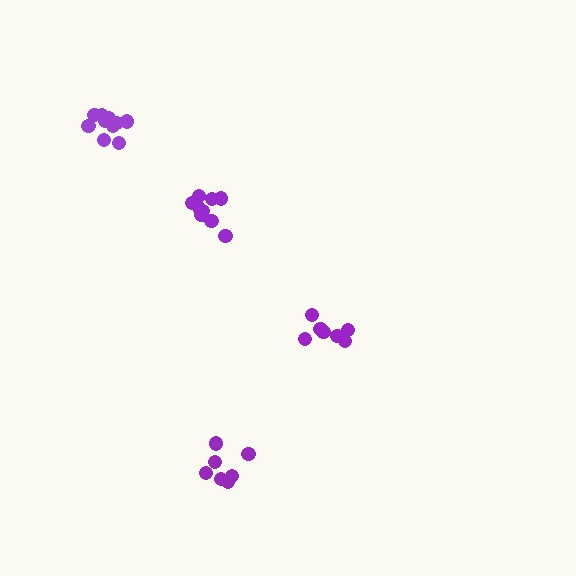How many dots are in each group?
Group 1: 9 dots, Group 2: 7 dots, Group 3: 7 dots, Group 4: 11 dots (34 total).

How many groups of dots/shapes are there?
There are 4 groups.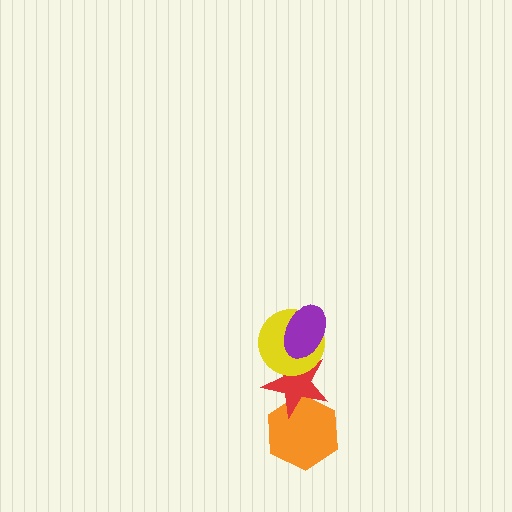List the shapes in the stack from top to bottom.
From top to bottom: the purple ellipse, the yellow circle, the red star, the orange hexagon.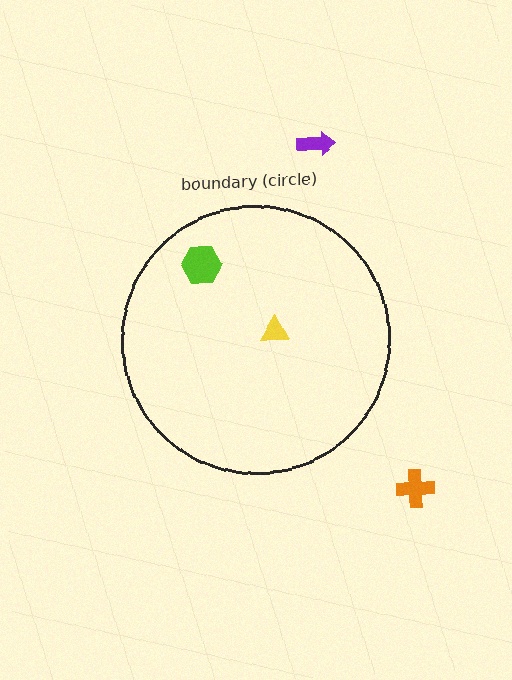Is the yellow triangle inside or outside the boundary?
Inside.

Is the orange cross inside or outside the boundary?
Outside.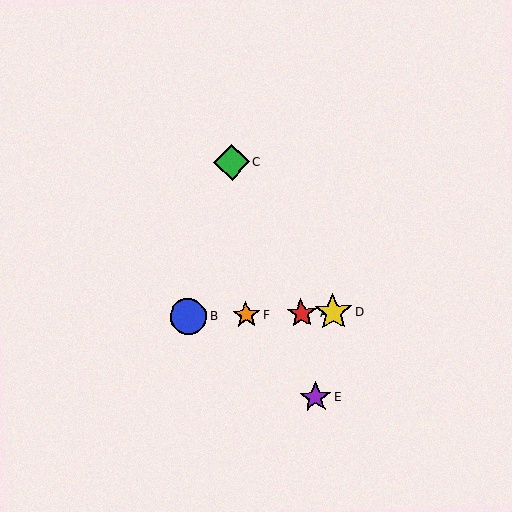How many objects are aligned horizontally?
4 objects (A, B, D, F) are aligned horizontally.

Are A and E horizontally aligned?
No, A is at y≈313 and E is at y≈397.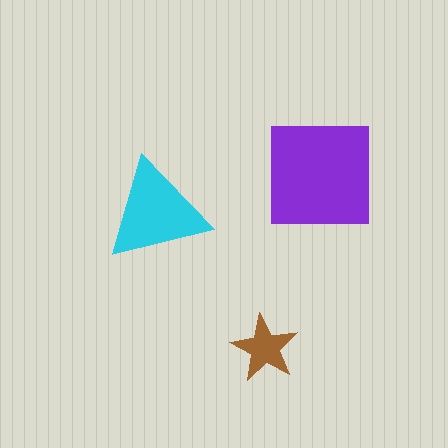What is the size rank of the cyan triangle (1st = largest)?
2nd.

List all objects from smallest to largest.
The brown star, the cyan triangle, the purple square.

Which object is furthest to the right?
The purple square is rightmost.